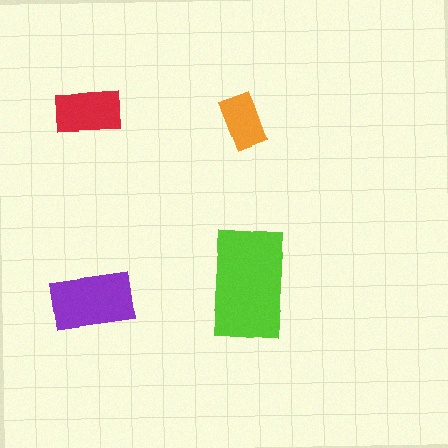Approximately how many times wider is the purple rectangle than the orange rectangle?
About 1.5 times wider.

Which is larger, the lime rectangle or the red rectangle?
The lime one.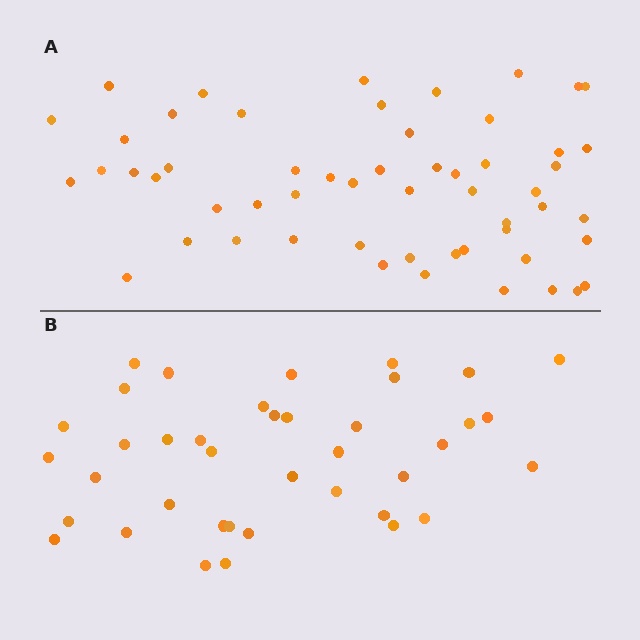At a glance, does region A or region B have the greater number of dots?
Region A (the top region) has more dots.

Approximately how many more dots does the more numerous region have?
Region A has approximately 15 more dots than region B.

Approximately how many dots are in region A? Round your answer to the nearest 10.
About 60 dots. (The exact count is 55, which rounds to 60.)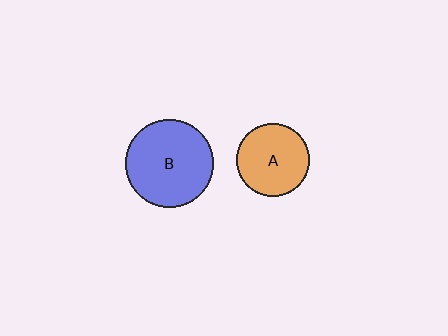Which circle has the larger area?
Circle B (blue).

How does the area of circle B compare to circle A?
Approximately 1.4 times.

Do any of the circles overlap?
No, none of the circles overlap.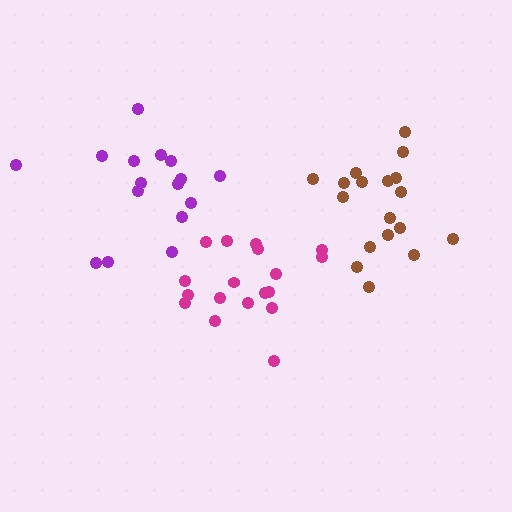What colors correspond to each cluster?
The clusters are colored: brown, magenta, purple.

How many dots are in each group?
Group 1: 18 dots, Group 2: 18 dots, Group 3: 16 dots (52 total).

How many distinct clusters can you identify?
There are 3 distinct clusters.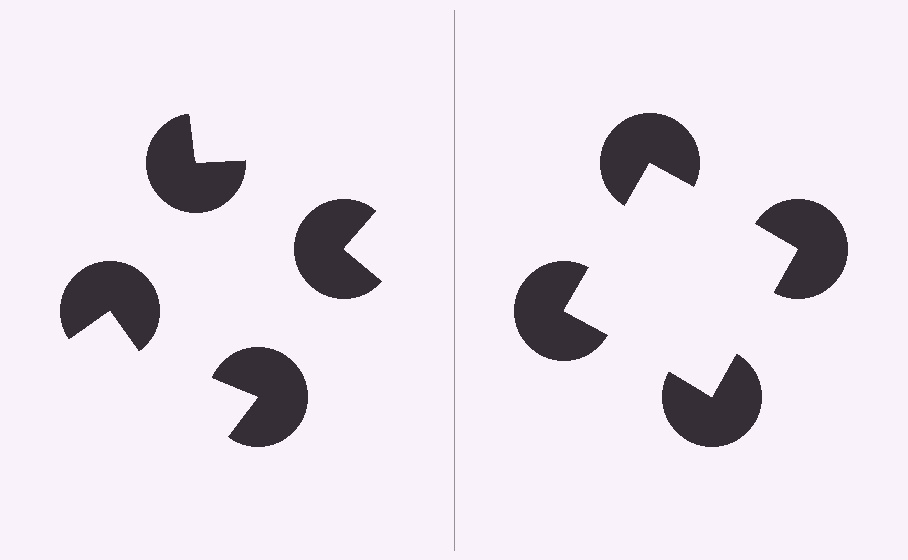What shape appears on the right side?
An illusory square.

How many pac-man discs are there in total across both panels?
8 — 4 on each side.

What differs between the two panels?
The pac-man discs are positioned identically on both sides; only the wedge orientations differ. On the right they align to a square; on the left they are misaligned.